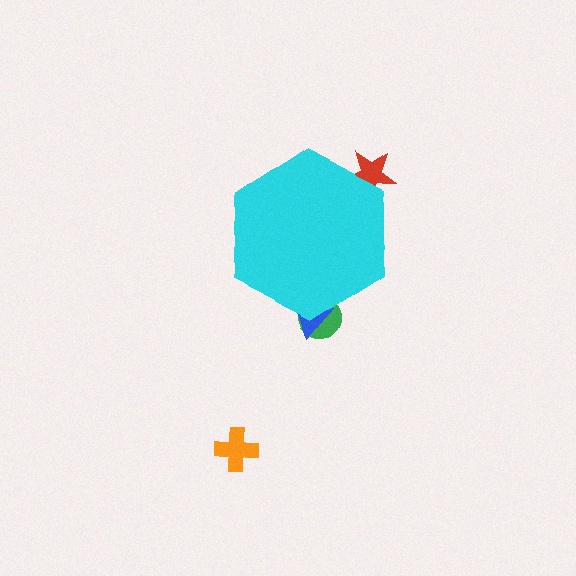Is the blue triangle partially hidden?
Yes, the blue triangle is partially hidden behind the cyan hexagon.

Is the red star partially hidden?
Yes, the red star is partially hidden behind the cyan hexagon.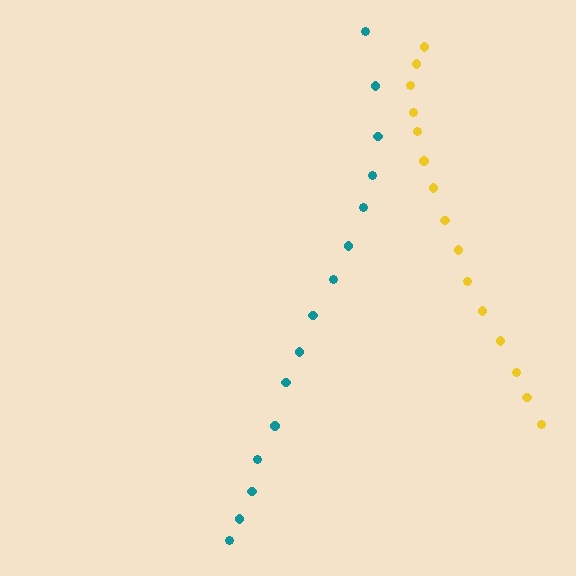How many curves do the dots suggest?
There are 2 distinct paths.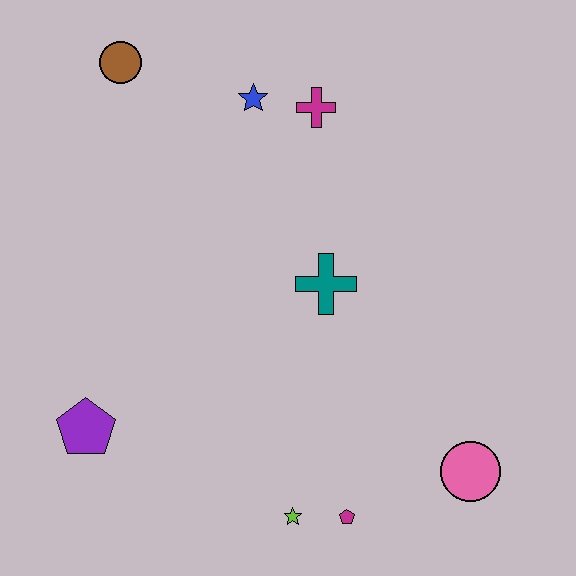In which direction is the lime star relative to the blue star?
The lime star is below the blue star.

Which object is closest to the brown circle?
The blue star is closest to the brown circle.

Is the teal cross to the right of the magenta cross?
Yes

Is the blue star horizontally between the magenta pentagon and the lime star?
No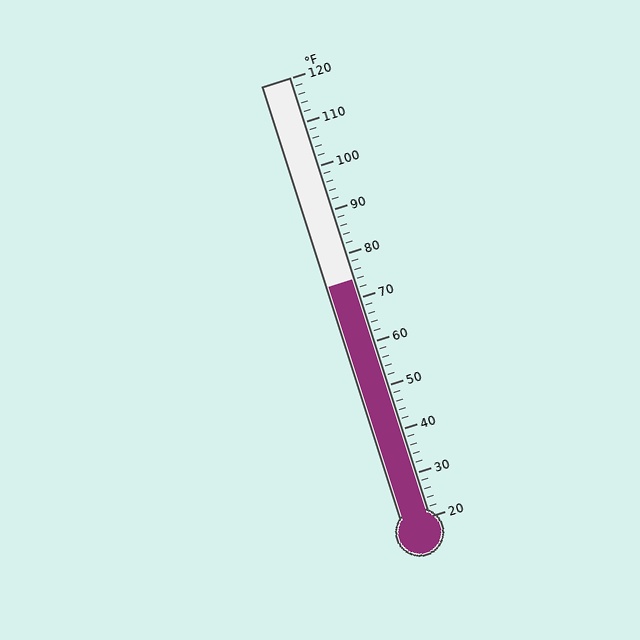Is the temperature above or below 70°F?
The temperature is above 70°F.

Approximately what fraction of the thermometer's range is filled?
The thermometer is filled to approximately 55% of its range.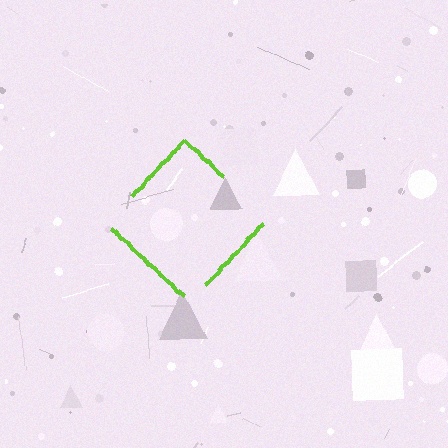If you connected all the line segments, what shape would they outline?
They would outline a diamond.